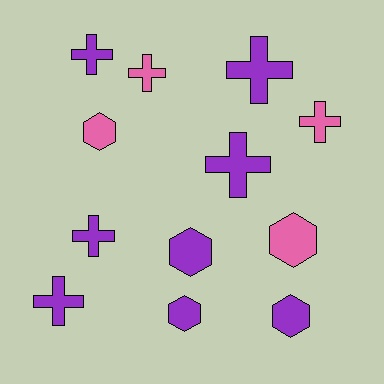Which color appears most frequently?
Purple, with 8 objects.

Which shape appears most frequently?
Cross, with 7 objects.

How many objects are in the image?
There are 12 objects.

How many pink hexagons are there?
There are 2 pink hexagons.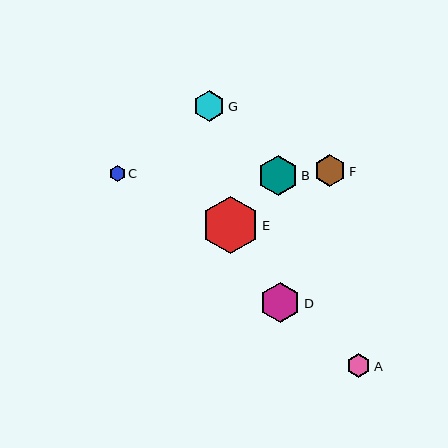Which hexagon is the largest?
Hexagon E is the largest with a size of approximately 57 pixels.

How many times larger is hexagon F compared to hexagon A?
Hexagon F is approximately 1.3 times the size of hexagon A.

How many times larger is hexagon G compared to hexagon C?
Hexagon G is approximately 2.0 times the size of hexagon C.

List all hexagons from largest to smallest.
From largest to smallest: E, D, B, F, G, A, C.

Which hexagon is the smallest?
Hexagon C is the smallest with a size of approximately 15 pixels.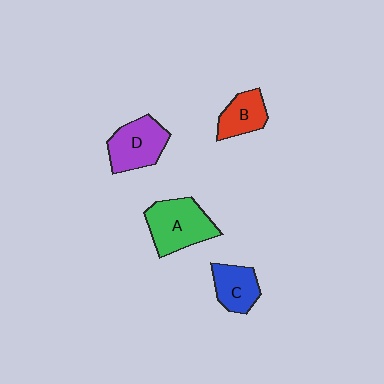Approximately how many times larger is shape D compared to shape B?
Approximately 1.4 times.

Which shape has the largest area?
Shape A (green).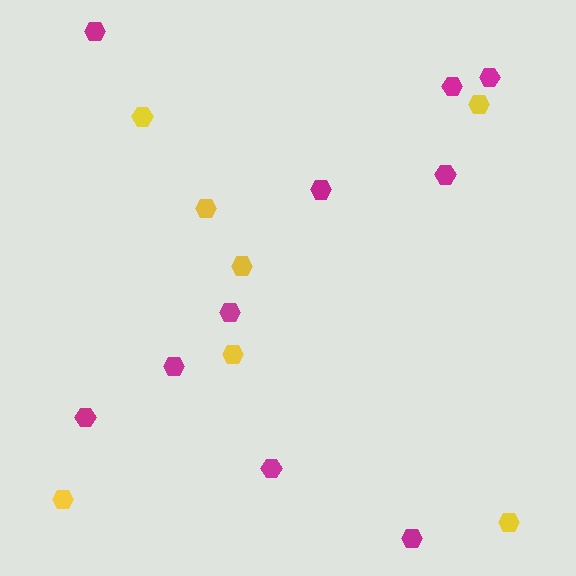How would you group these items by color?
There are 2 groups: one group of yellow hexagons (7) and one group of magenta hexagons (10).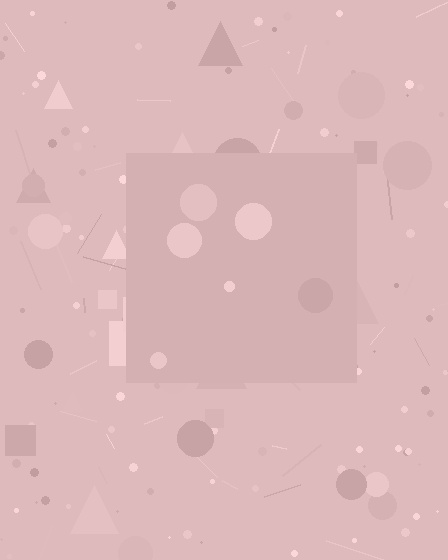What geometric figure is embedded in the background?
A square is embedded in the background.